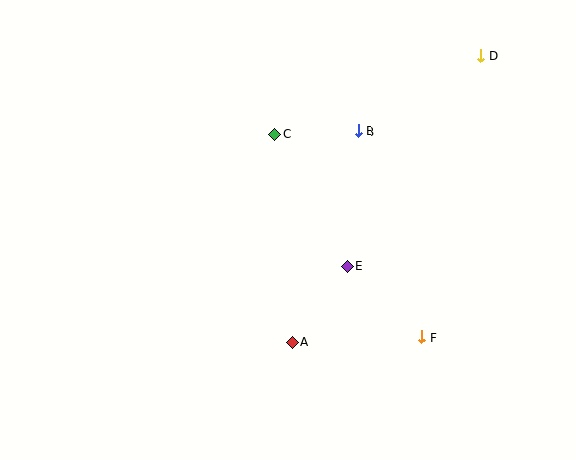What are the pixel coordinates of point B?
Point B is at (358, 131).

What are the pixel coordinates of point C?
Point C is at (274, 134).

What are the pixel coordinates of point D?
Point D is at (481, 56).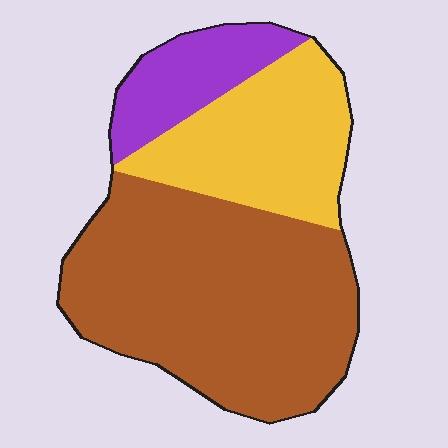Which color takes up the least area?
Purple, at roughly 15%.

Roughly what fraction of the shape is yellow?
Yellow takes up between a quarter and a half of the shape.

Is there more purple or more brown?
Brown.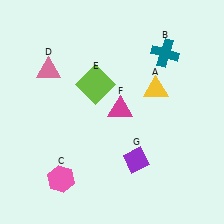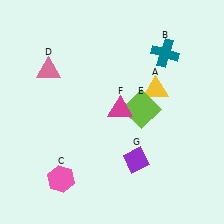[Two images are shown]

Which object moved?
The lime square (E) moved right.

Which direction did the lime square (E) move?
The lime square (E) moved right.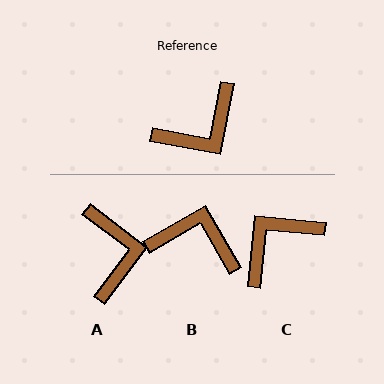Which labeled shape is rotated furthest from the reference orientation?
C, about 175 degrees away.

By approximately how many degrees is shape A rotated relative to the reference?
Approximately 64 degrees counter-clockwise.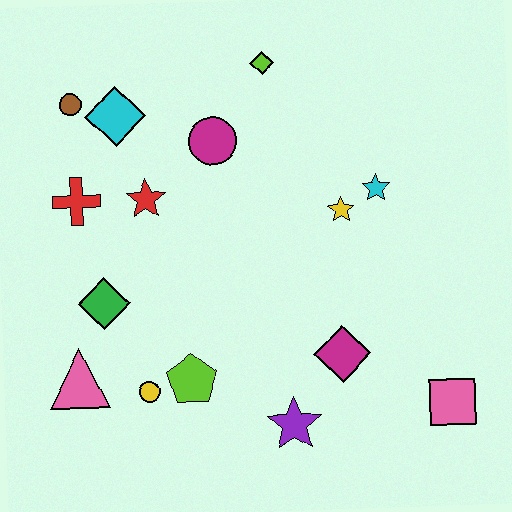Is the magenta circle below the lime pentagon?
No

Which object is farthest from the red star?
The pink square is farthest from the red star.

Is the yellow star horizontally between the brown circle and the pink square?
Yes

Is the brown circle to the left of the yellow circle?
Yes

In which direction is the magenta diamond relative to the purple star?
The magenta diamond is above the purple star.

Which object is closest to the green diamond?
The pink triangle is closest to the green diamond.